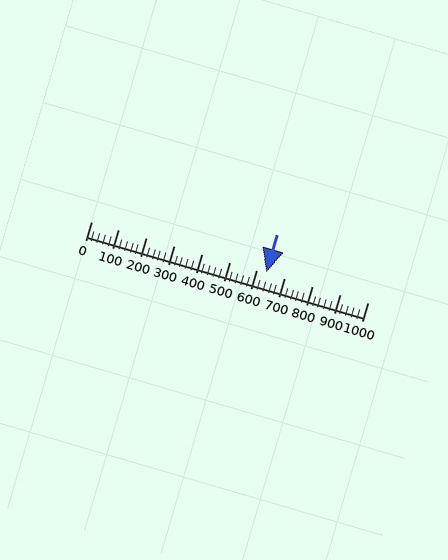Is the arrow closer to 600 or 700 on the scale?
The arrow is closer to 600.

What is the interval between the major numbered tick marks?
The major tick marks are spaced 100 units apart.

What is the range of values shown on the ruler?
The ruler shows values from 0 to 1000.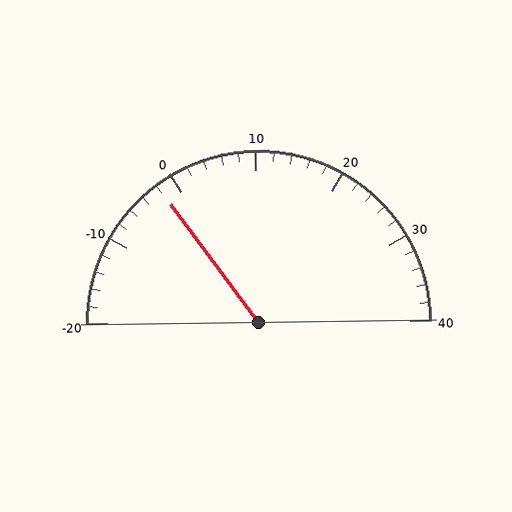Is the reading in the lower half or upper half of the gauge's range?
The reading is in the lower half of the range (-20 to 40).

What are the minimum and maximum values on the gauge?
The gauge ranges from -20 to 40.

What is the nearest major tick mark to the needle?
The nearest major tick mark is 0.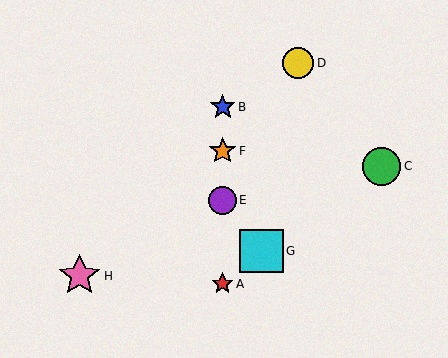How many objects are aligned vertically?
4 objects (A, B, E, F) are aligned vertically.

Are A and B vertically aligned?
Yes, both are at x≈223.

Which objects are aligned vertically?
Objects A, B, E, F are aligned vertically.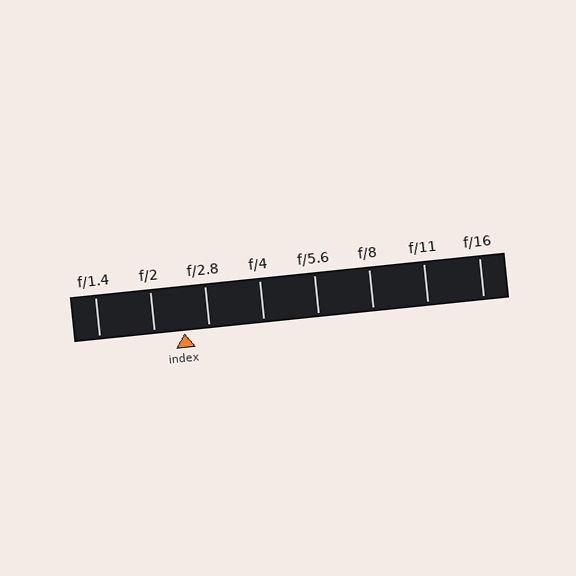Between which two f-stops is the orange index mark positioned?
The index mark is between f/2 and f/2.8.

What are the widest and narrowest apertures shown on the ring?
The widest aperture shown is f/1.4 and the narrowest is f/16.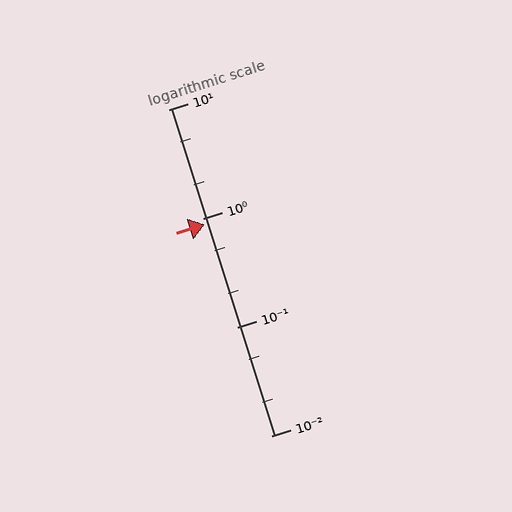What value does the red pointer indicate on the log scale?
The pointer indicates approximately 0.88.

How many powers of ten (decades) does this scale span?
The scale spans 3 decades, from 0.01 to 10.